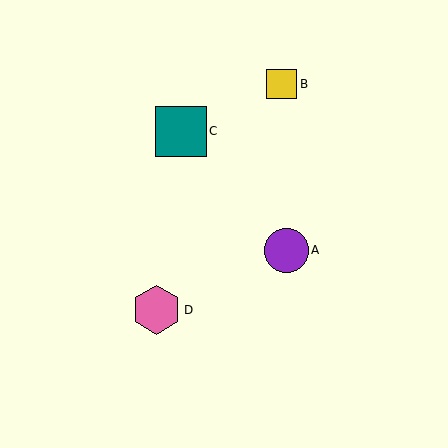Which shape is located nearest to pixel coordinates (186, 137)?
The teal square (labeled C) at (181, 131) is nearest to that location.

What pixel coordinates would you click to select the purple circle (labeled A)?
Click at (286, 250) to select the purple circle A.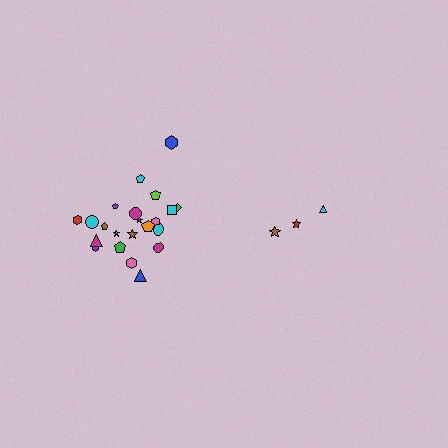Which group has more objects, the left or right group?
The left group.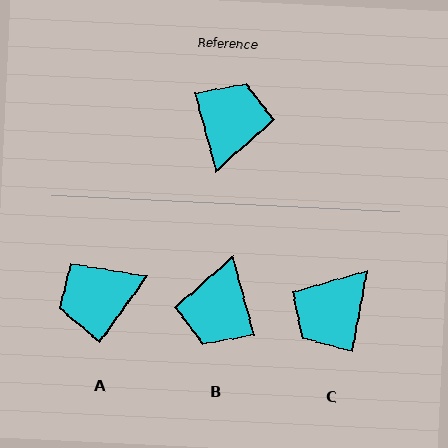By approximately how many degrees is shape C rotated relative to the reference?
Approximately 154 degrees counter-clockwise.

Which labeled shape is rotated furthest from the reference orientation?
B, about 180 degrees away.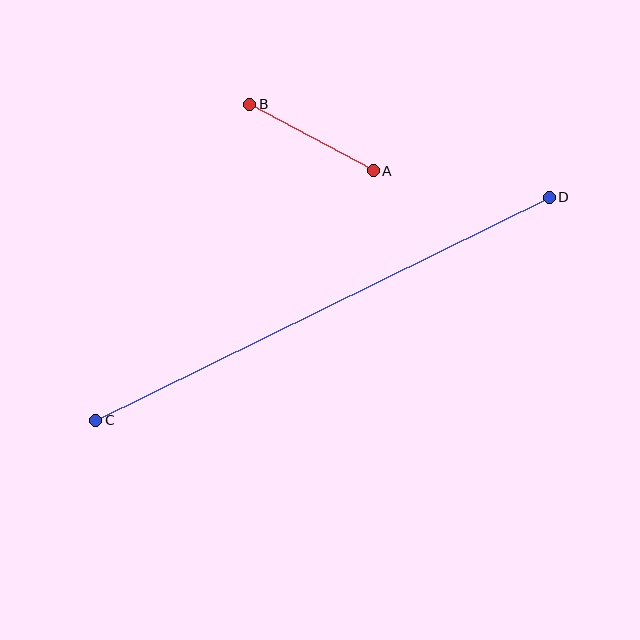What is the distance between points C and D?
The distance is approximately 506 pixels.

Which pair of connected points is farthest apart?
Points C and D are farthest apart.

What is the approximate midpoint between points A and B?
The midpoint is at approximately (312, 138) pixels.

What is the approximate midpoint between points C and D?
The midpoint is at approximately (323, 309) pixels.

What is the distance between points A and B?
The distance is approximately 140 pixels.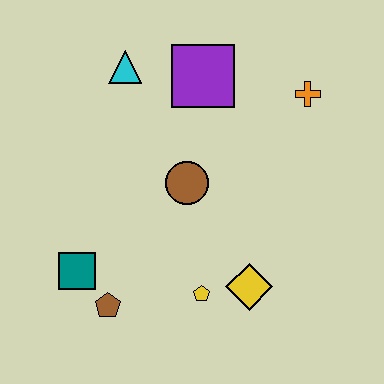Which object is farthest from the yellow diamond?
The cyan triangle is farthest from the yellow diamond.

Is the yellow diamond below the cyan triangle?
Yes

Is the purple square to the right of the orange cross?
No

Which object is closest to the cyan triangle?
The purple square is closest to the cyan triangle.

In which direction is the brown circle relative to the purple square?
The brown circle is below the purple square.